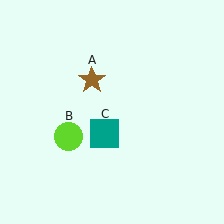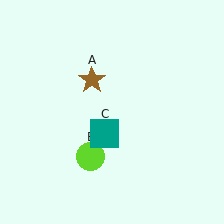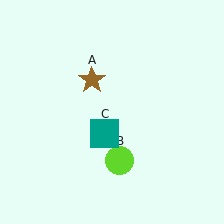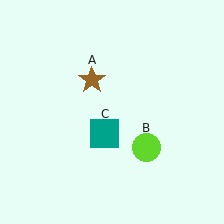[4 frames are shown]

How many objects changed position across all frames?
1 object changed position: lime circle (object B).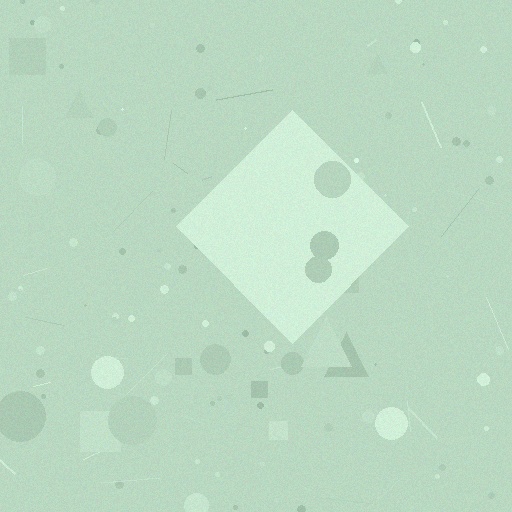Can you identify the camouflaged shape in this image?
The camouflaged shape is a diamond.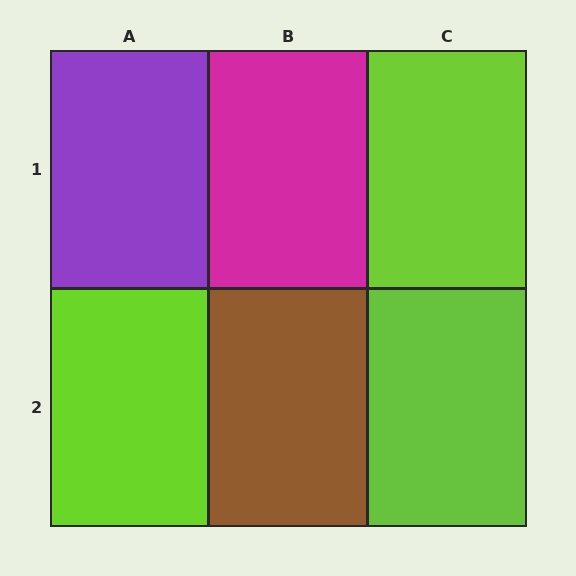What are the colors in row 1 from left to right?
Purple, magenta, lime.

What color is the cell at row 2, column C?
Lime.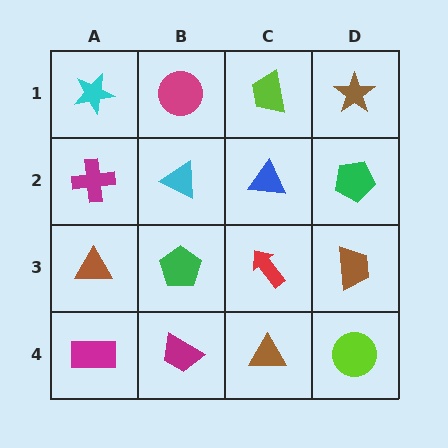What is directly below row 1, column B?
A cyan triangle.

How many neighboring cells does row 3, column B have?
4.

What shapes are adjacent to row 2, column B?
A magenta circle (row 1, column B), a green pentagon (row 3, column B), a magenta cross (row 2, column A), a blue triangle (row 2, column C).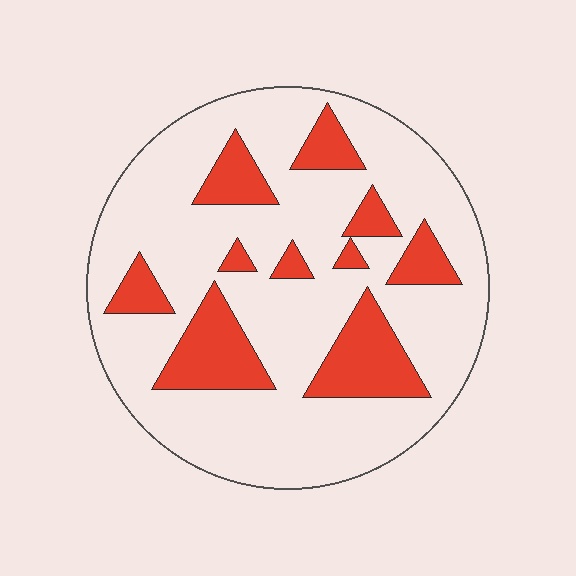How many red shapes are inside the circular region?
10.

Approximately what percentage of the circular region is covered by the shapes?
Approximately 25%.